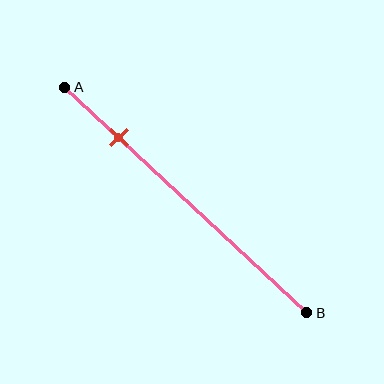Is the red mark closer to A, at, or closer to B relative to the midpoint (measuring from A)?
The red mark is closer to point A than the midpoint of segment AB.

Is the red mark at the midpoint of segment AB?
No, the mark is at about 20% from A, not at the 50% midpoint.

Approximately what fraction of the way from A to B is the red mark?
The red mark is approximately 20% of the way from A to B.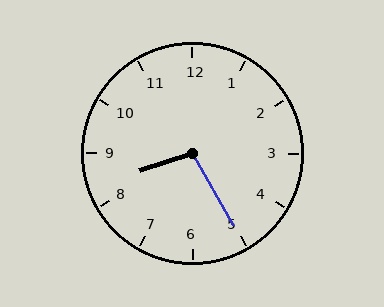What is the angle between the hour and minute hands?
Approximately 102 degrees.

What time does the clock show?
8:25.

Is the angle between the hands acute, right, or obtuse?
It is obtuse.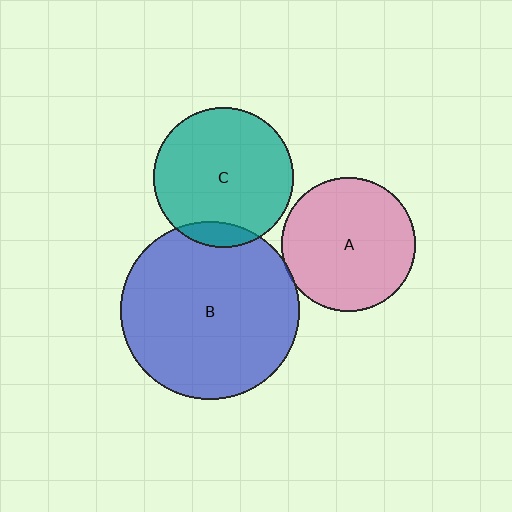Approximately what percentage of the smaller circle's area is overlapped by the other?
Approximately 10%.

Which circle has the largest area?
Circle B (blue).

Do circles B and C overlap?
Yes.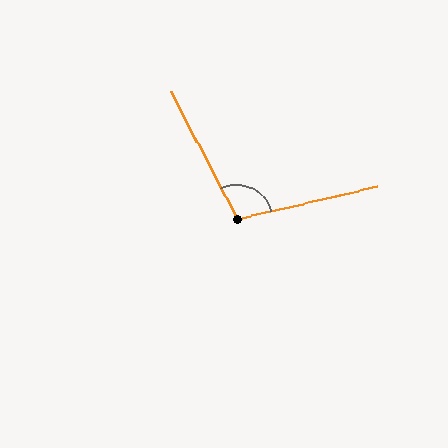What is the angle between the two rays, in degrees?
Approximately 104 degrees.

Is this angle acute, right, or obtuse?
It is obtuse.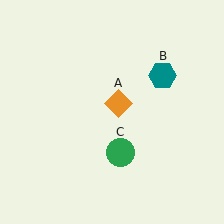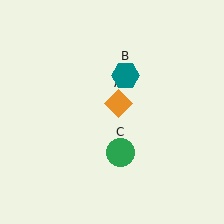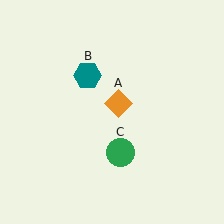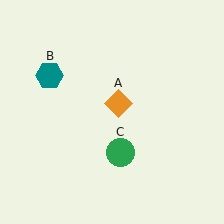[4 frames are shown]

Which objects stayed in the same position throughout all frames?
Orange diamond (object A) and green circle (object C) remained stationary.